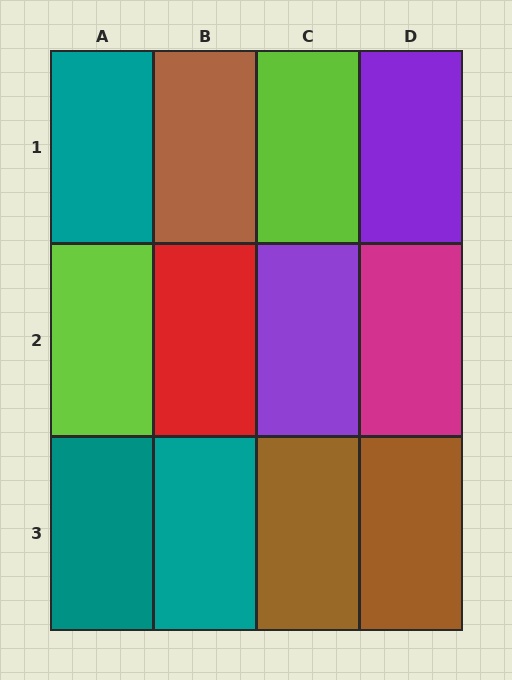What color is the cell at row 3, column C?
Brown.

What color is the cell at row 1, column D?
Purple.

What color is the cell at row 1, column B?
Brown.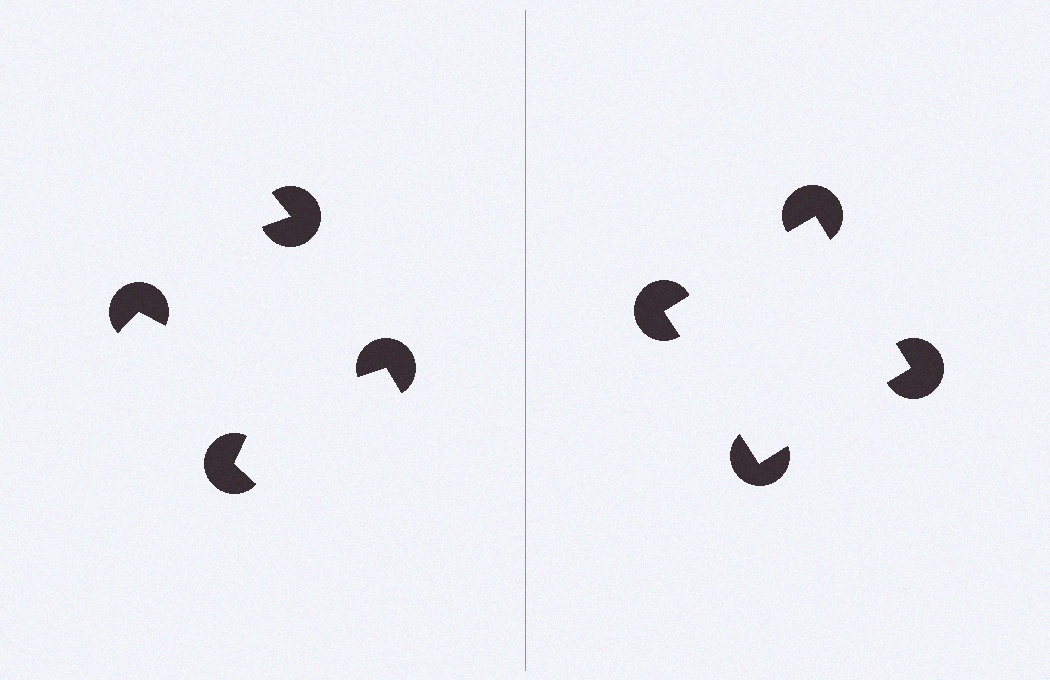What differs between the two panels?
The pac-man discs are positioned identically on both sides; only the wedge orientations differ. On the right they align to a square; on the left they are misaligned.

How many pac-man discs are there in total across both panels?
8 — 4 on each side.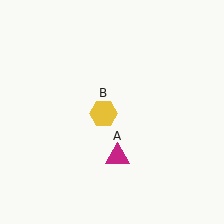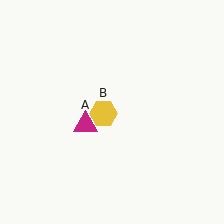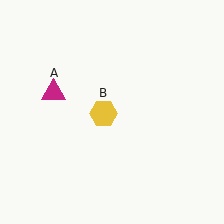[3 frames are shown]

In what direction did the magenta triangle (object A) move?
The magenta triangle (object A) moved up and to the left.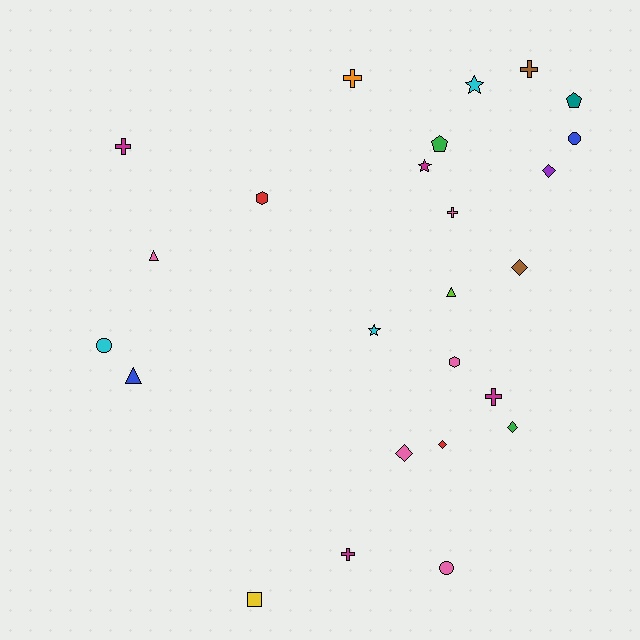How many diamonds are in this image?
There are 5 diamonds.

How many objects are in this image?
There are 25 objects.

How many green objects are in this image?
There are 2 green objects.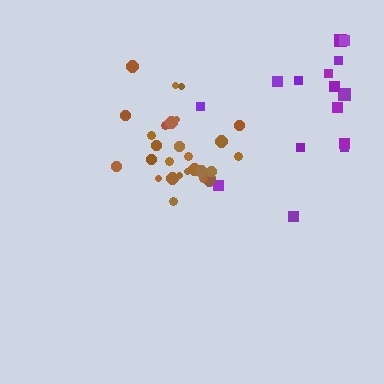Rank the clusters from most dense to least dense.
brown, purple.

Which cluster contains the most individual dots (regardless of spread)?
Brown (28).